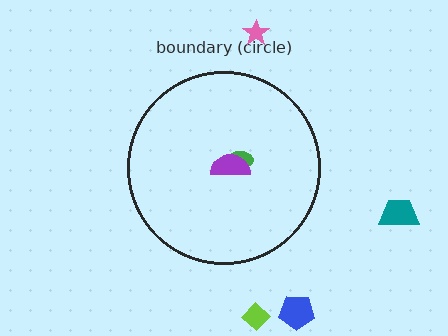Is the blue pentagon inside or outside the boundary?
Outside.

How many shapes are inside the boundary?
2 inside, 4 outside.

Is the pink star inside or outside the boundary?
Outside.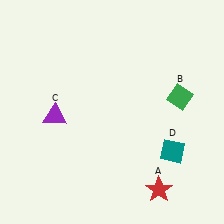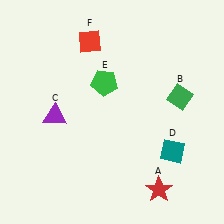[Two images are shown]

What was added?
A green pentagon (E), a red diamond (F) were added in Image 2.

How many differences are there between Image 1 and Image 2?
There are 2 differences between the two images.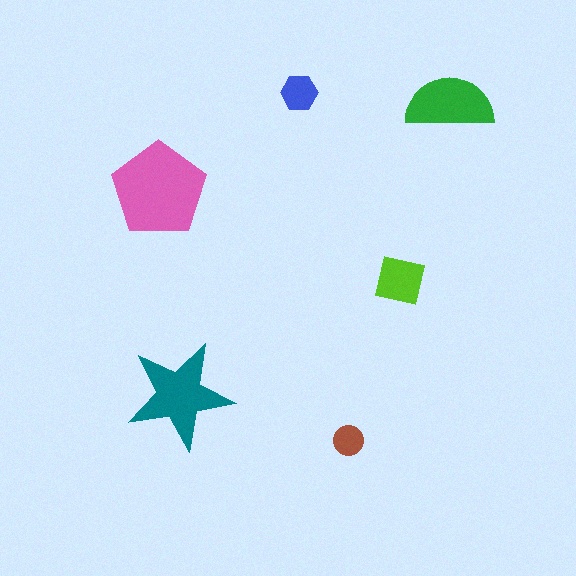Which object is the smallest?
The brown circle.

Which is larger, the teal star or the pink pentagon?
The pink pentagon.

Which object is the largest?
The pink pentagon.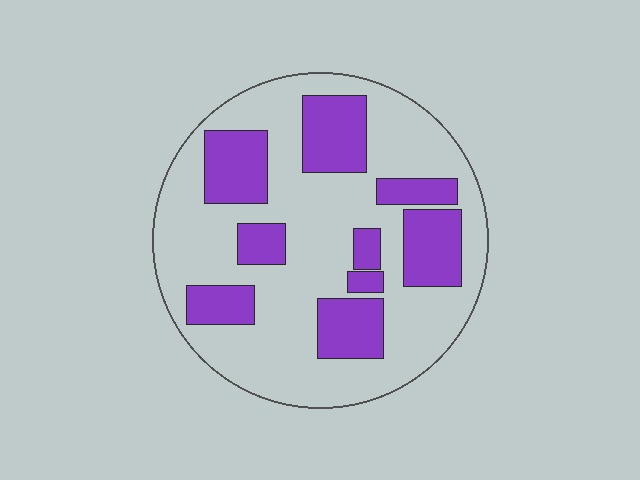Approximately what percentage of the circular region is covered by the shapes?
Approximately 30%.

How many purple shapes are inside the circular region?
9.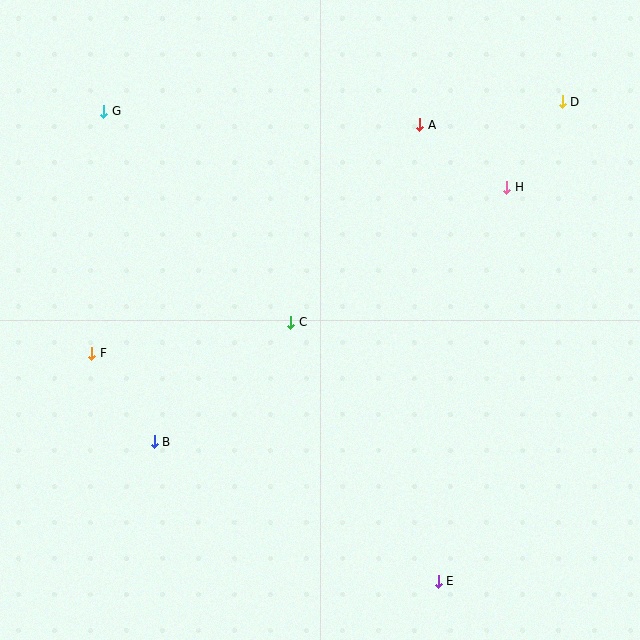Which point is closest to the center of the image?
Point C at (291, 322) is closest to the center.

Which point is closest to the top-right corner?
Point D is closest to the top-right corner.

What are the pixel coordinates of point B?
Point B is at (154, 442).